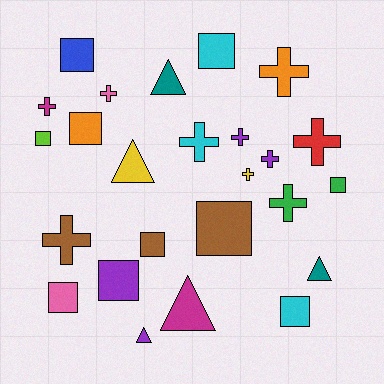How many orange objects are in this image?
There are 2 orange objects.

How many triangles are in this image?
There are 5 triangles.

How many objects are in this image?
There are 25 objects.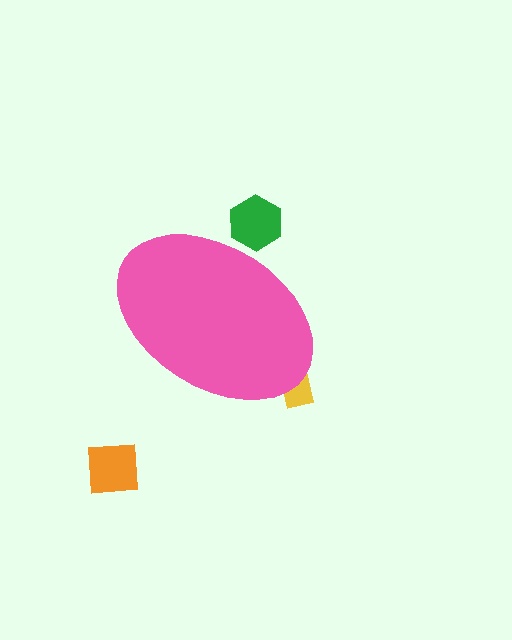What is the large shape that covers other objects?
A pink ellipse.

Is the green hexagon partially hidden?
Yes, the green hexagon is partially hidden behind the pink ellipse.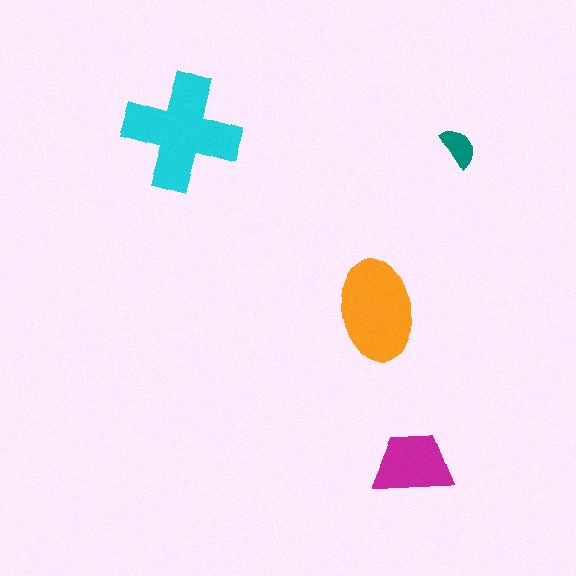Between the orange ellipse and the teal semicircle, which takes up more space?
The orange ellipse.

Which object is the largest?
The cyan cross.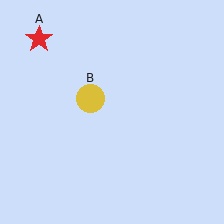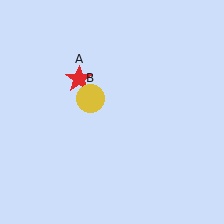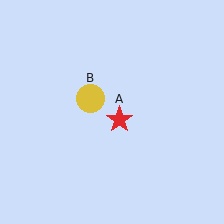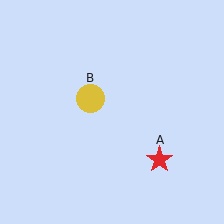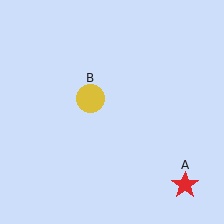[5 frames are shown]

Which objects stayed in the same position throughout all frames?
Yellow circle (object B) remained stationary.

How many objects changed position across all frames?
1 object changed position: red star (object A).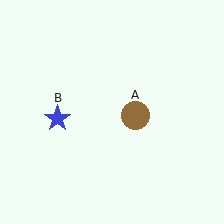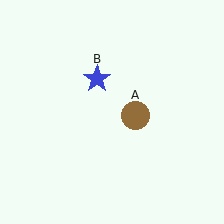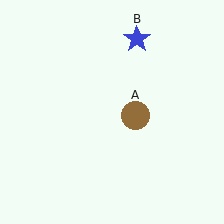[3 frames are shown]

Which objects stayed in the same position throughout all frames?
Brown circle (object A) remained stationary.